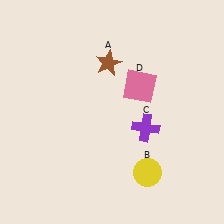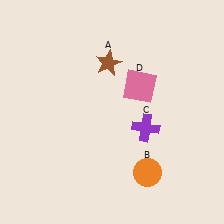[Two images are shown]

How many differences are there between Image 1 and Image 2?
There is 1 difference between the two images.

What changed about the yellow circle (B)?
In Image 1, B is yellow. In Image 2, it changed to orange.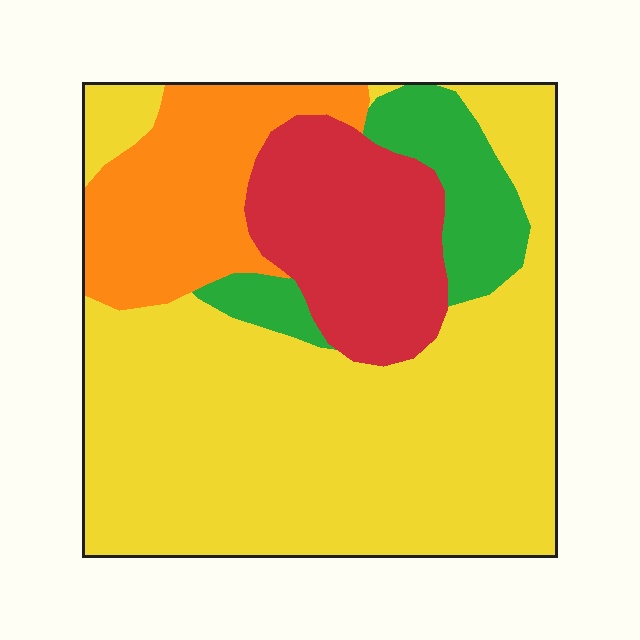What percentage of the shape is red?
Red covers around 15% of the shape.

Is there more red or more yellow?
Yellow.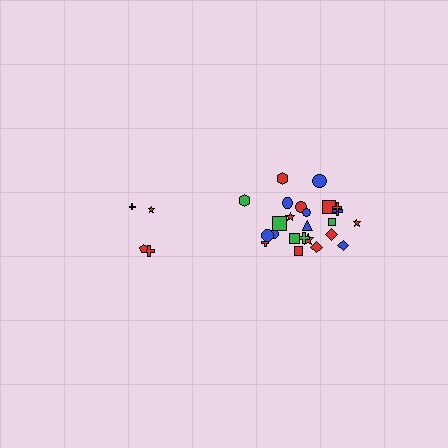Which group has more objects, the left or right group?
The right group.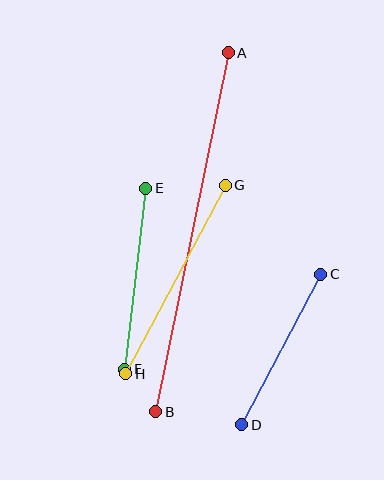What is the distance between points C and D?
The distance is approximately 170 pixels.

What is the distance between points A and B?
The distance is approximately 366 pixels.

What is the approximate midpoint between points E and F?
The midpoint is at approximately (135, 279) pixels.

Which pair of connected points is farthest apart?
Points A and B are farthest apart.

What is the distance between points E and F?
The distance is approximately 182 pixels.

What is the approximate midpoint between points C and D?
The midpoint is at approximately (281, 349) pixels.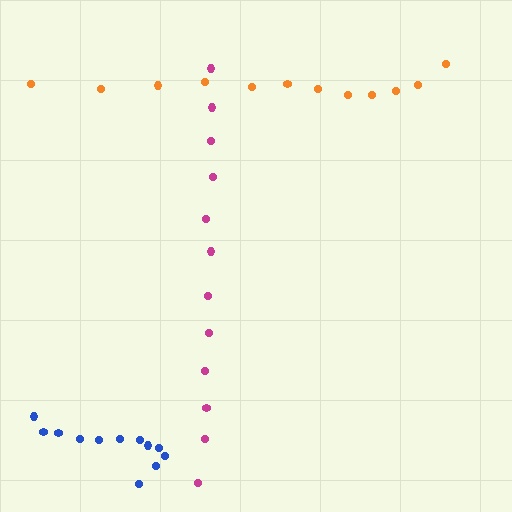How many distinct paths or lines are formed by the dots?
There are 3 distinct paths.